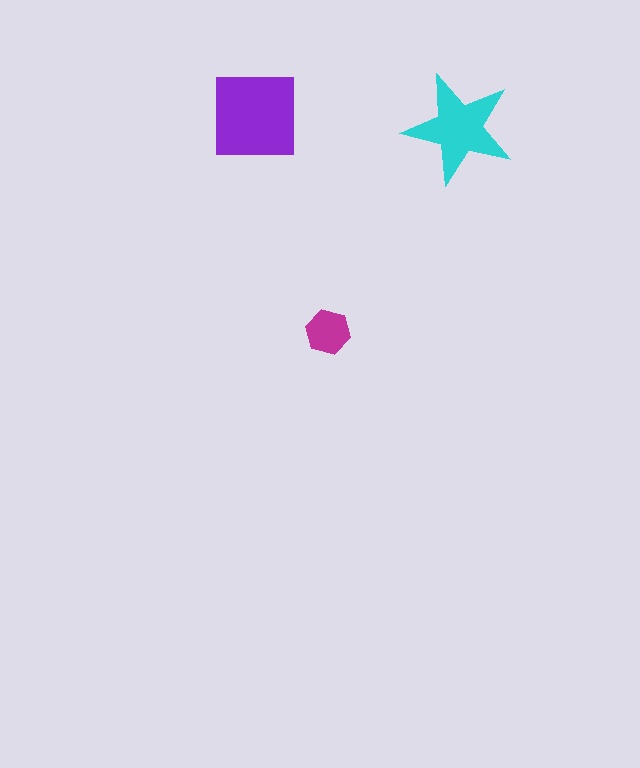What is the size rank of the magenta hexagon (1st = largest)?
3rd.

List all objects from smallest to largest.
The magenta hexagon, the cyan star, the purple square.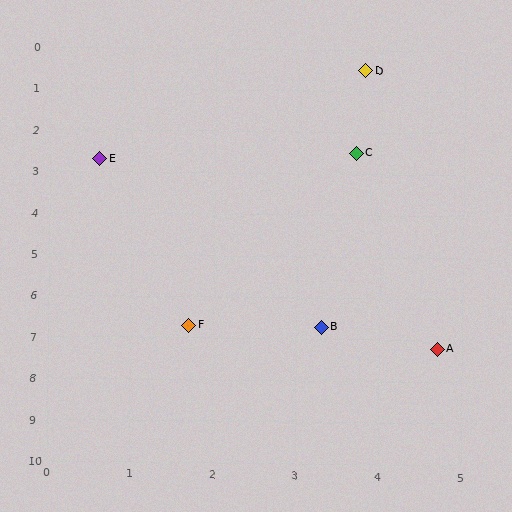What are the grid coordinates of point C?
Point C is at approximately (3.7, 2.5).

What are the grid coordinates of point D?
Point D is at approximately (3.8, 0.5).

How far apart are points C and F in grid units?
Points C and F are about 4.7 grid units apart.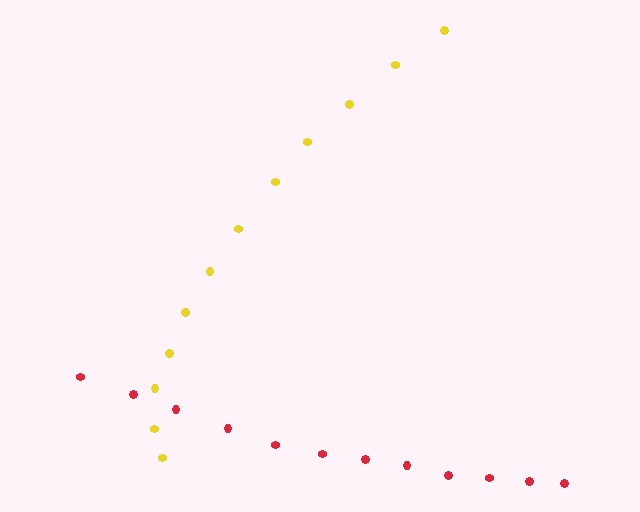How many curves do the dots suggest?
There are 2 distinct paths.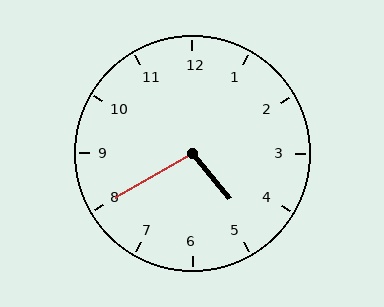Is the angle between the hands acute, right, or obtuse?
It is obtuse.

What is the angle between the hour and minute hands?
Approximately 100 degrees.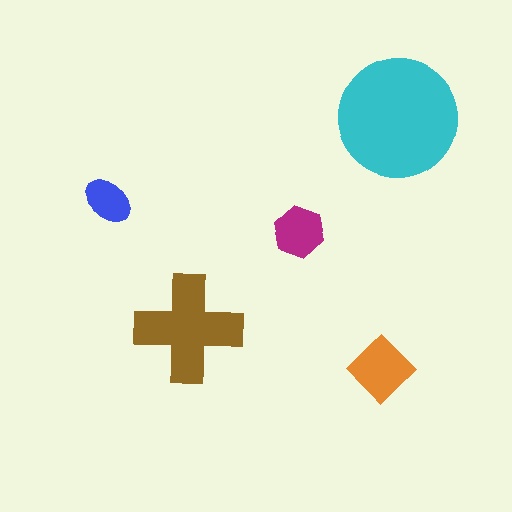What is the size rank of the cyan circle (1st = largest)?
1st.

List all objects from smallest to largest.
The blue ellipse, the magenta hexagon, the orange diamond, the brown cross, the cyan circle.